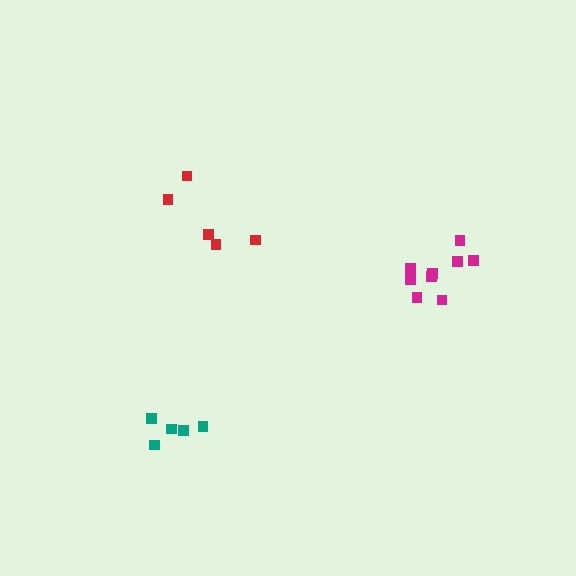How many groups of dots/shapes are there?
There are 3 groups.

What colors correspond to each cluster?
The clusters are colored: magenta, red, teal.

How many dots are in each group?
Group 1: 9 dots, Group 2: 5 dots, Group 3: 5 dots (19 total).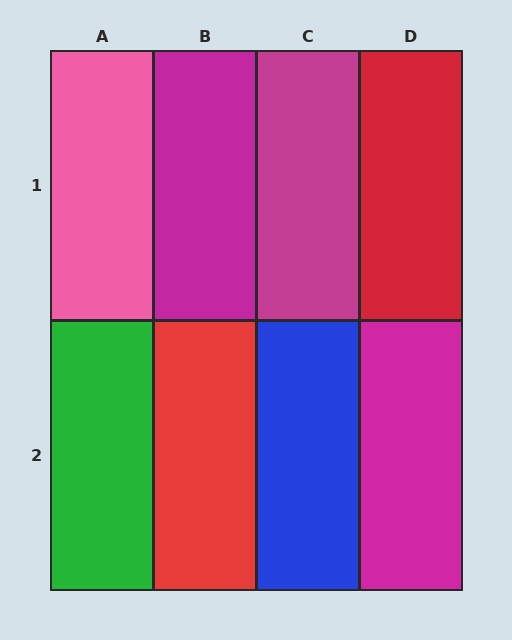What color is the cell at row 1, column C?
Magenta.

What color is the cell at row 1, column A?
Pink.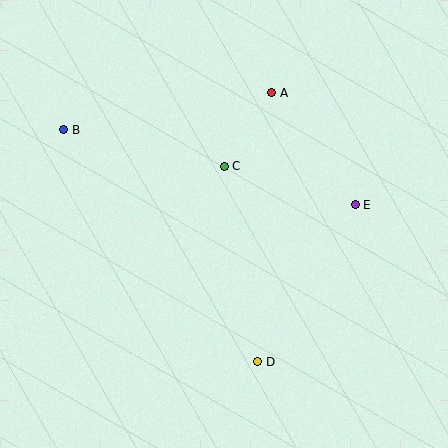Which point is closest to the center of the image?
Point C at (224, 166) is closest to the center.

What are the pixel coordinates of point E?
Point E is at (355, 205).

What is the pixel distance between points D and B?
The distance between D and B is 303 pixels.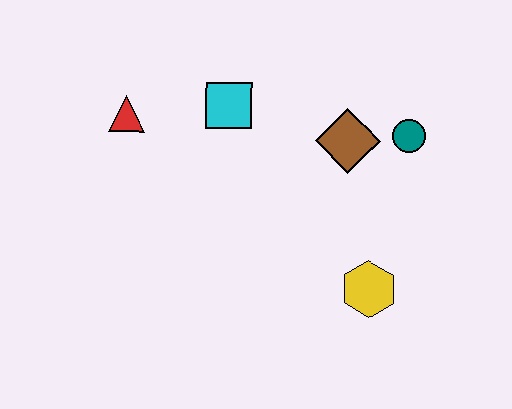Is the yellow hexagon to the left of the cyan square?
No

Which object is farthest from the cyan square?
The yellow hexagon is farthest from the cyan square.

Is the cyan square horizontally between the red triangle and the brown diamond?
Yes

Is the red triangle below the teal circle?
No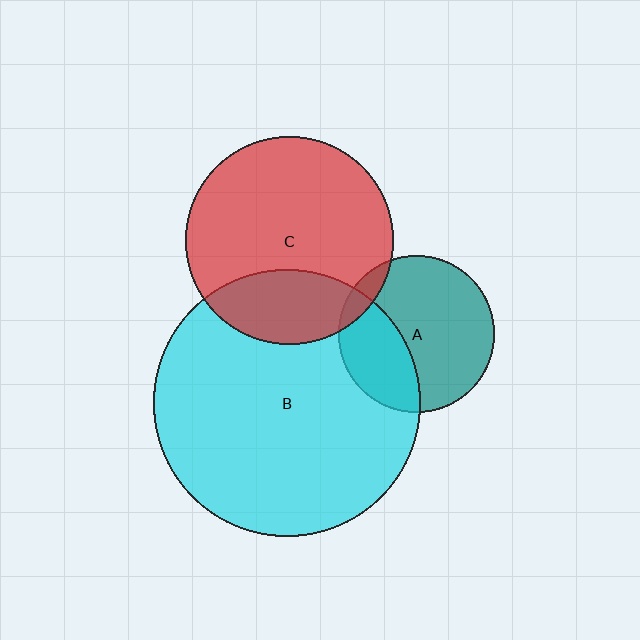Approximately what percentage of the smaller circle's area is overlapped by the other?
Approximately 10%.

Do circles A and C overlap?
Yes.